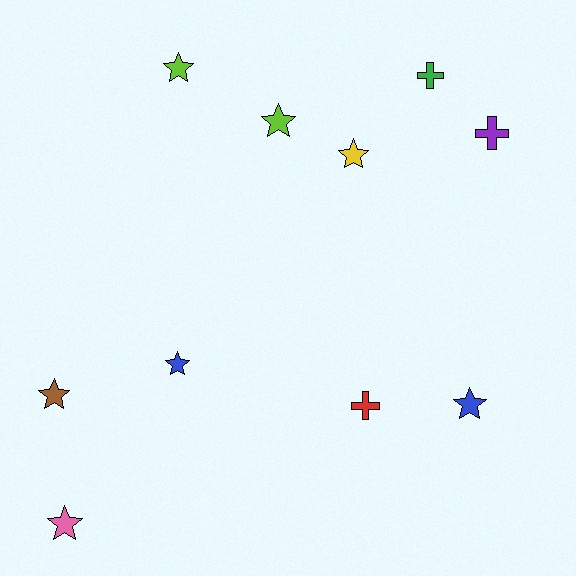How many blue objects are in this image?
There are 2 blue objects.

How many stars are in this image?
There are 7 stars.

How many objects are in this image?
There are 10 objects.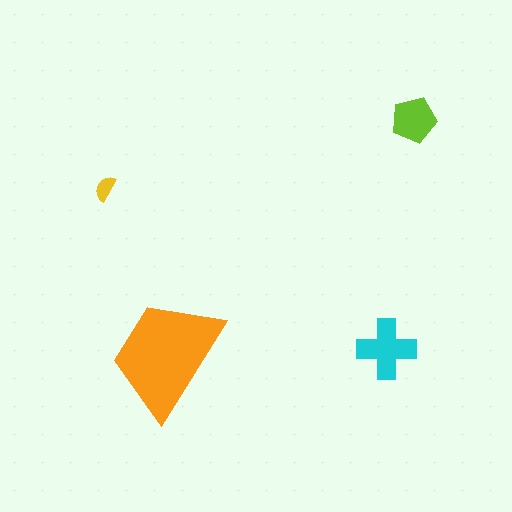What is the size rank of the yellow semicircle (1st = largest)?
4th.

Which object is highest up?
The lime pentagon is topmost.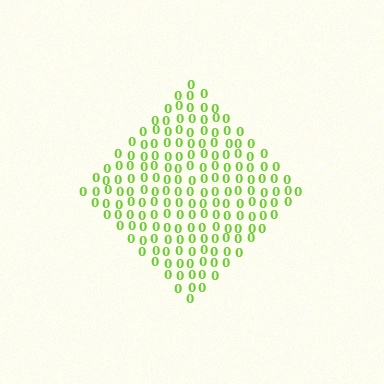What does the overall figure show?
The overall figure shows a diamond.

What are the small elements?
The small elements are digit 0's.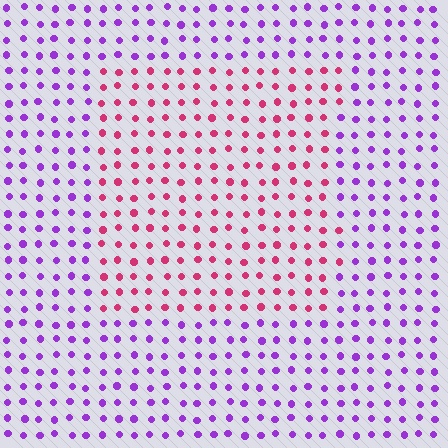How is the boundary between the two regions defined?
The boundary is defined purely by a slight shift in hue (about 56 degrees). Spacing, size, and orientation are identical on both sides.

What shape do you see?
I see a rectangle.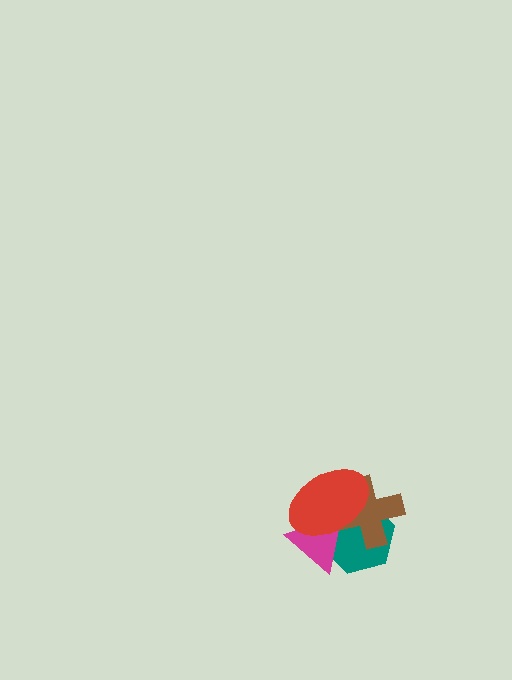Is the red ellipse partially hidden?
No, no other shape covers it.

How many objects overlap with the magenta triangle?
3 objects overlap with the magenta triangle.